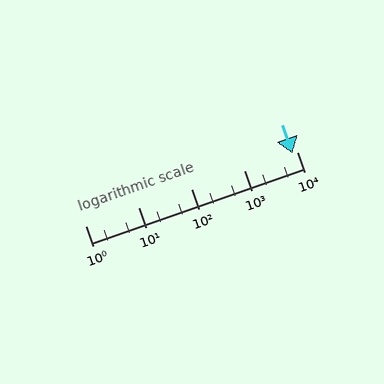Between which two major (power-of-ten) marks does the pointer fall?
The pointer is between 1000 and 10000.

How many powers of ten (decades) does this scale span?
The scale spans 4 decades, from 1 to 10000.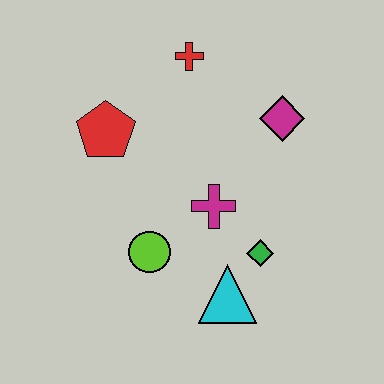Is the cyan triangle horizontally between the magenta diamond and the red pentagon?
Yes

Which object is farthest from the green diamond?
The red cross is farthest from the green diamond.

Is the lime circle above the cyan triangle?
Yes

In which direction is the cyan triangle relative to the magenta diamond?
The cyan triangle is below the magenta diamond.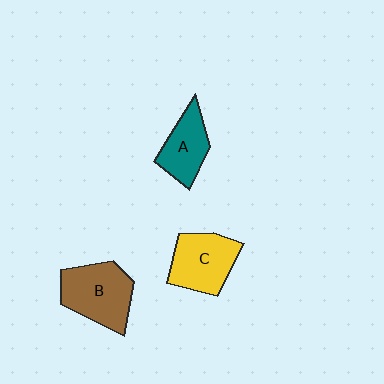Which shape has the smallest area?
Shape A (teal).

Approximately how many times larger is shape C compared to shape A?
Approximately 1.3 times.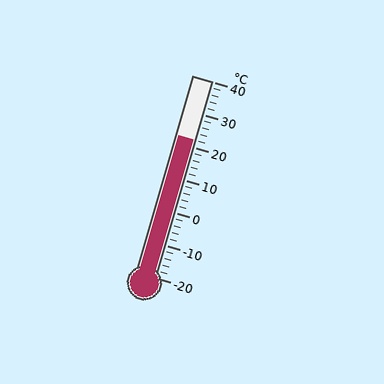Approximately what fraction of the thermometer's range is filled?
The thermometer is filled to approximately 70% of its range.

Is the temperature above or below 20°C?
The temperature is above 20°C.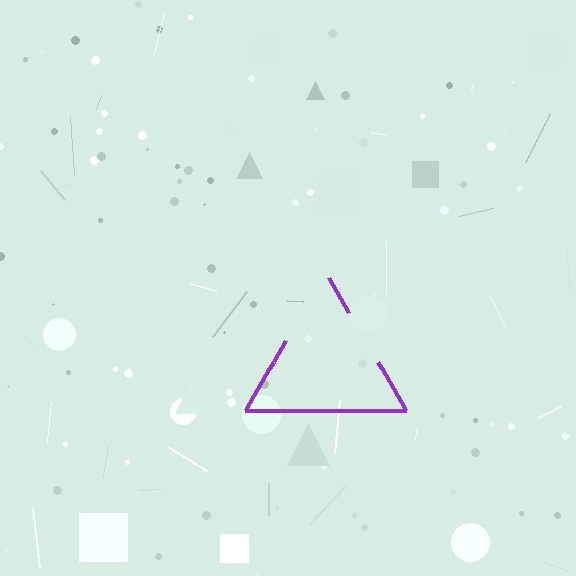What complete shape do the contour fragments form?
The contour fragments form a triangle.